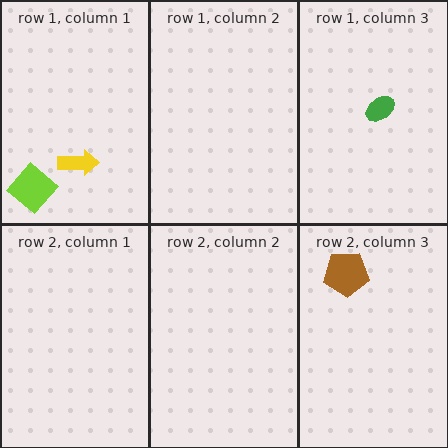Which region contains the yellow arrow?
The row 1, column 1 region.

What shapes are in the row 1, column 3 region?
The green ellipse.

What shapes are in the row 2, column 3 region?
The brown pentagon.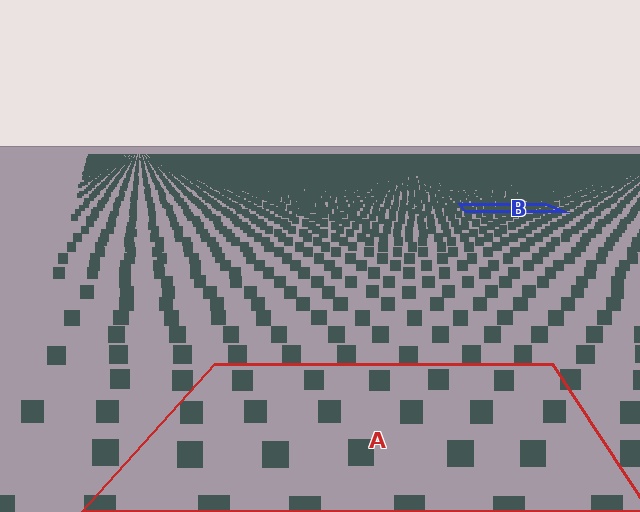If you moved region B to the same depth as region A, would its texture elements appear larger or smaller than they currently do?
They would appear larger. At a closer depth, the same texture elements are projected at a bigger on-screen size.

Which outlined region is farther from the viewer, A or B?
Region B is farther from the viewer — the texture elements inside it appear smaller and more densely packed.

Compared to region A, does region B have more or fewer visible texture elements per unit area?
Region B has more texture elements per unit area — they are packed more densely because it is farther away.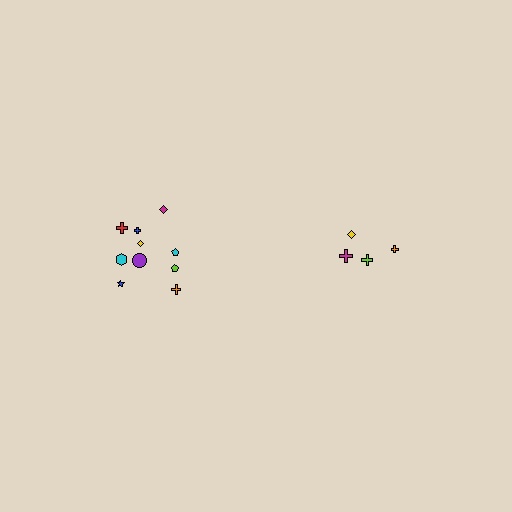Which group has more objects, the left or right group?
The left group.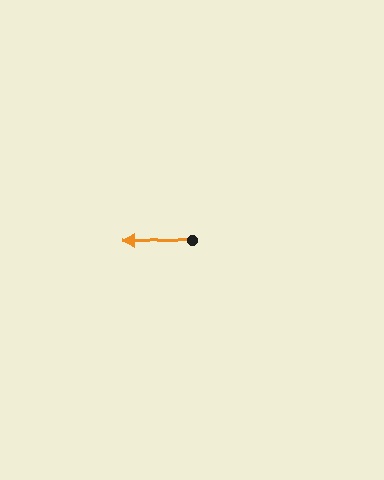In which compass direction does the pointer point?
West.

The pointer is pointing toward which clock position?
Roughly 9 o'clock.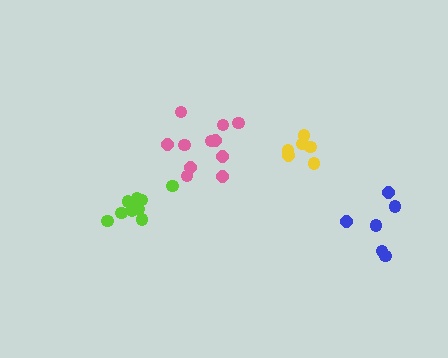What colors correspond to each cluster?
The clusters are colored: pink, yellow, lime, blue.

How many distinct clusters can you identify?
There are 4 distinct clusters.